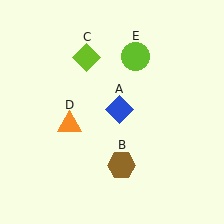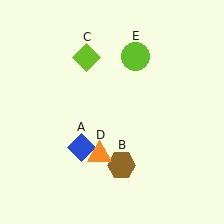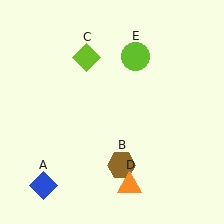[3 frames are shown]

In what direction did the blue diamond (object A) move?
The blue diamond (object A) moved down and to the left.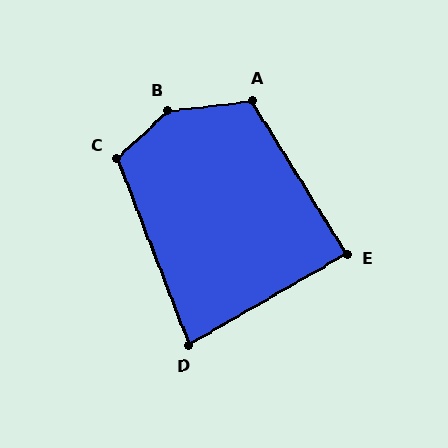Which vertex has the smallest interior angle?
D, at approximately 81 degrees.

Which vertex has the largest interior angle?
B, at approximately 144 degrees.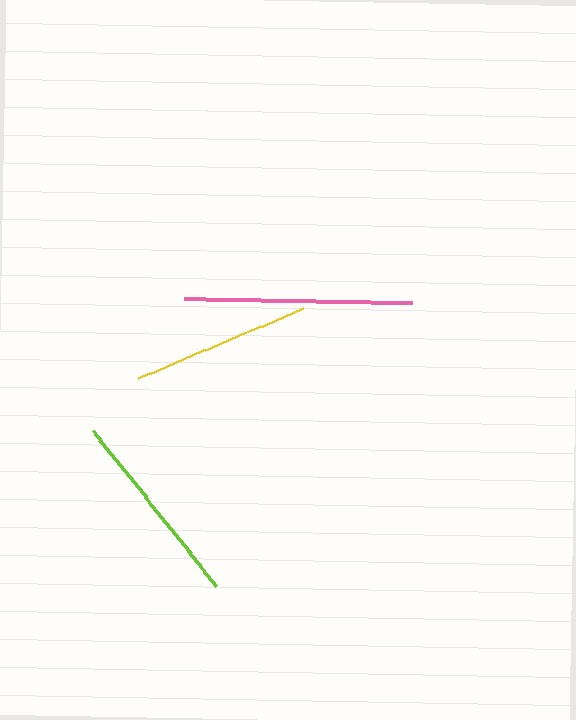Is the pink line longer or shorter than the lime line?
The pink line is longer than the lime line.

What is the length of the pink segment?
The pink segment is approximately 228 pixels long.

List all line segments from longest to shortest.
From longest to shortest: pink, lime, yellow.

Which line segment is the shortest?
The yellow line is the shortest at approximately 180 pixels.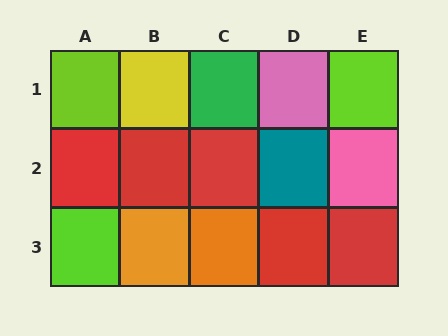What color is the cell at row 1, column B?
Yellow.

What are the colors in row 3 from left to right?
Lime, orange, orange, red, red.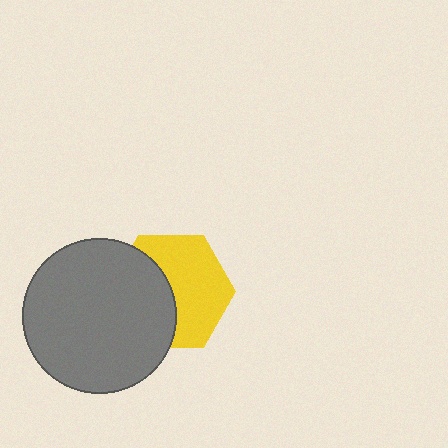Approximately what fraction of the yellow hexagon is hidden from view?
Roughly 44% of the yellow hexagon is hidden behind the gray circle.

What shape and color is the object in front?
The object in front is a gray circle.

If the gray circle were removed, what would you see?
You would see the complete yellow hexagon.